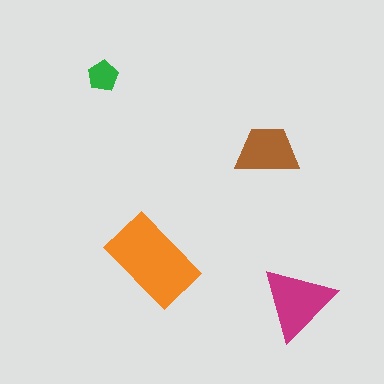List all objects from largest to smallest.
The orange rectangle, the magenta triangle, the brown trapezoid, the green pentagon.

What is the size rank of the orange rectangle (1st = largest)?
1st.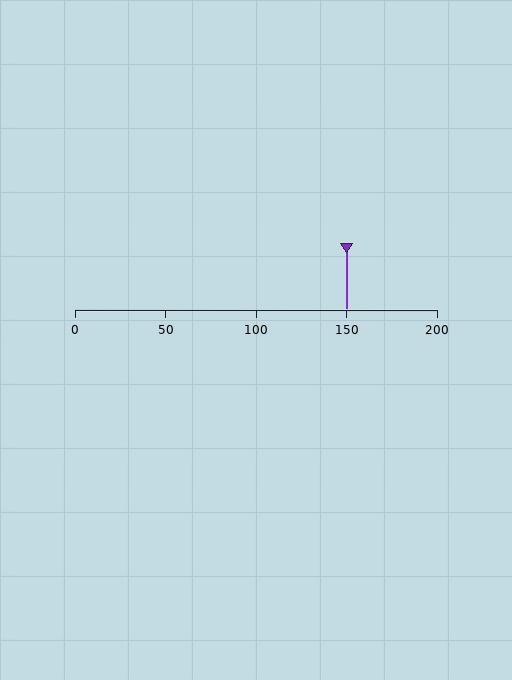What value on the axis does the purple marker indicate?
The marker indicates approximately 150.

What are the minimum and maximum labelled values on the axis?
The axis runs from 0 to 200.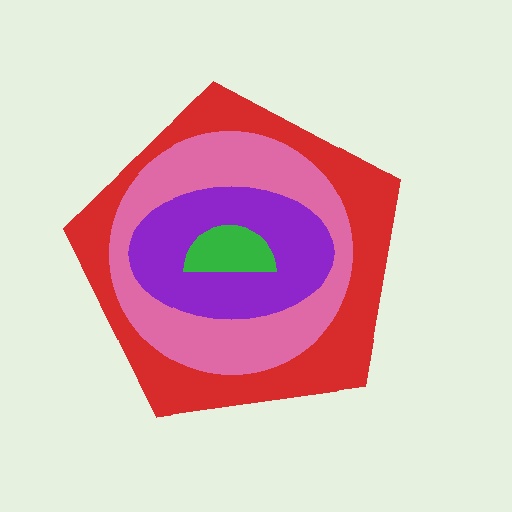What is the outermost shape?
The red pentagon.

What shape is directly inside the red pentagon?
The pink circle.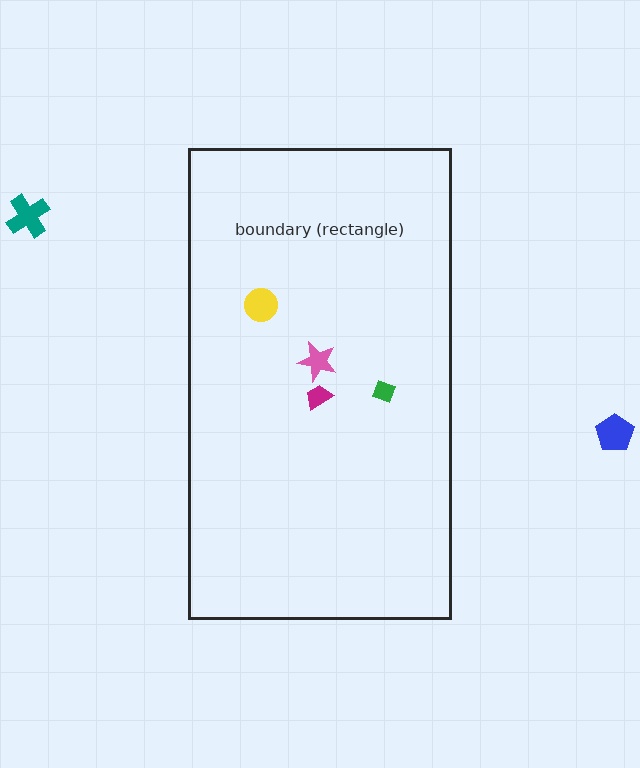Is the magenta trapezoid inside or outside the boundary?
Inside.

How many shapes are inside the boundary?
4 inside, 2 outside.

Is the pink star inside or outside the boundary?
Inside.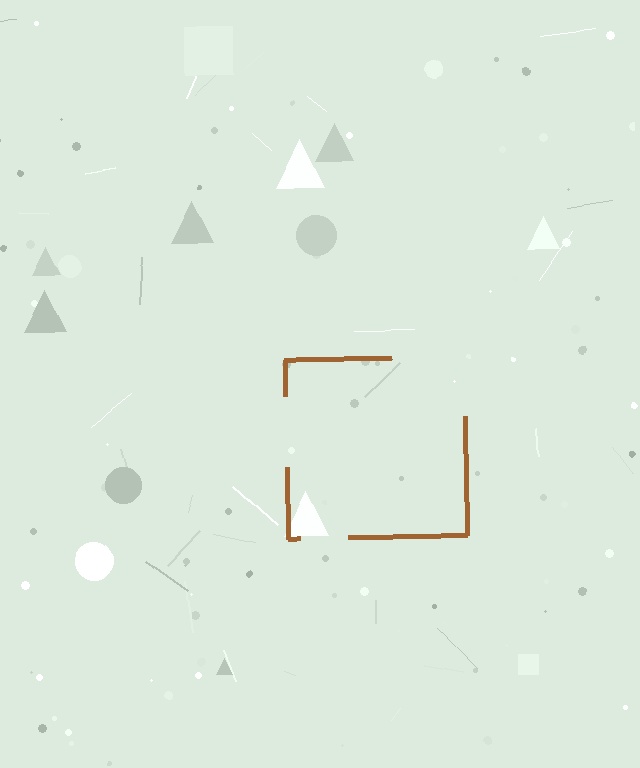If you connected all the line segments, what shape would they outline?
They would outline a square.